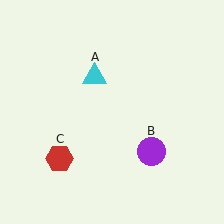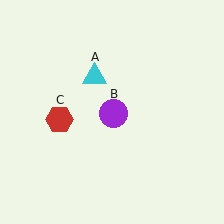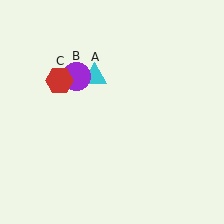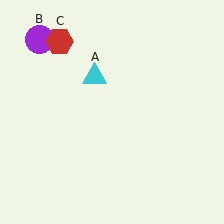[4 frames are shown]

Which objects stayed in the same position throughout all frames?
Cyan triangle (object A) remained stationary.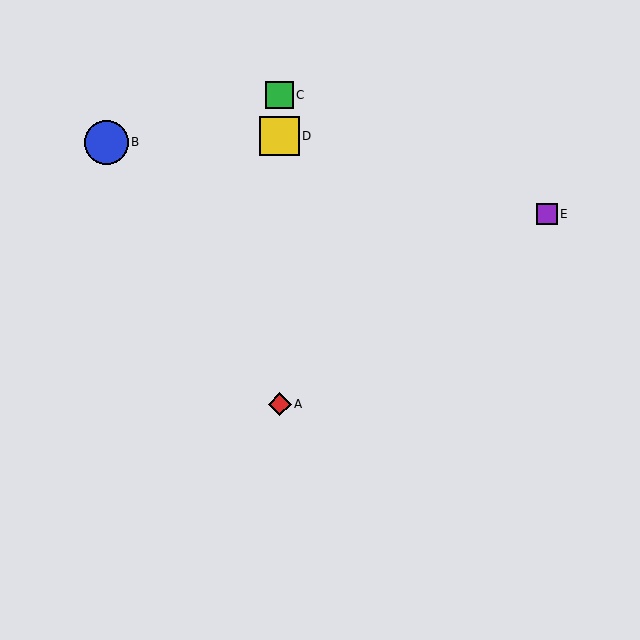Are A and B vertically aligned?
No, A is at x≈280 and B is at x≈107.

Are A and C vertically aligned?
Yes, both are at x≈280.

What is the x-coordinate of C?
Object C is at x≈280.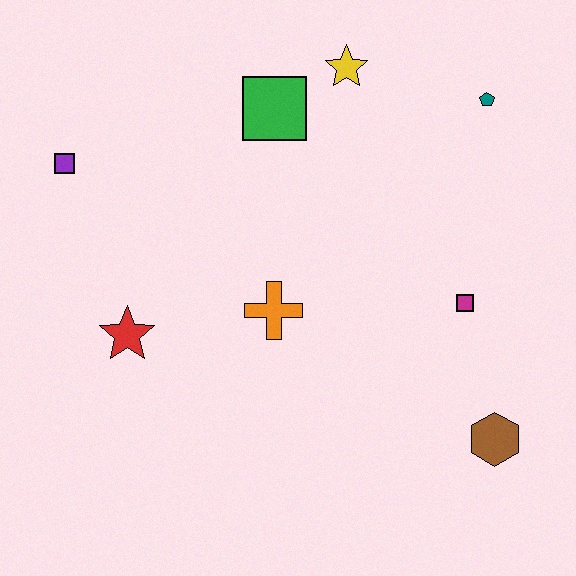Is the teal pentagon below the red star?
No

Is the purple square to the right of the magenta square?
No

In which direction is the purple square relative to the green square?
The purple square is to the left of the green square.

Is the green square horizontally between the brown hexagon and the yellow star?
No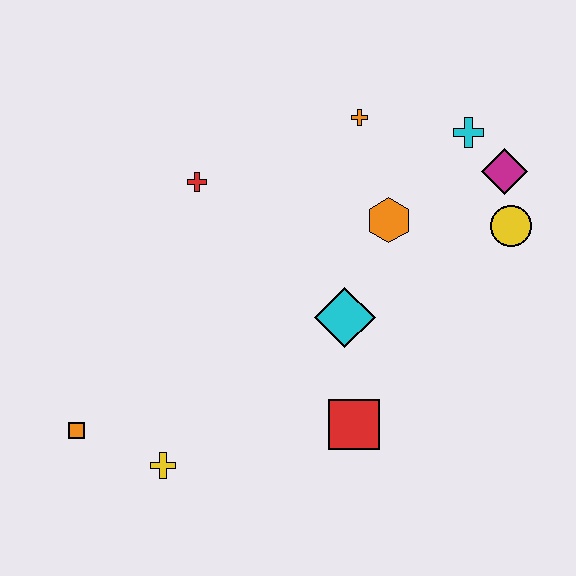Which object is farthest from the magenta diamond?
The orange square is farthest from the magenta diamond.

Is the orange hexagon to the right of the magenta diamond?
No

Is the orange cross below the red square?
No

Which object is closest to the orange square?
The yellow cross is closest to the orange square.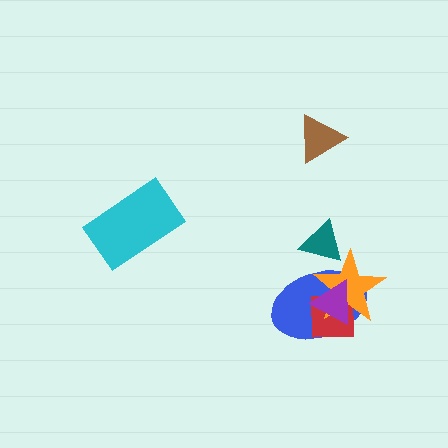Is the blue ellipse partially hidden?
Yes, it is partially covered by another shape.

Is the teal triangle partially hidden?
No, no other shape covers it.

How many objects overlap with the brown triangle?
0 objects overlap with the brown triangle.